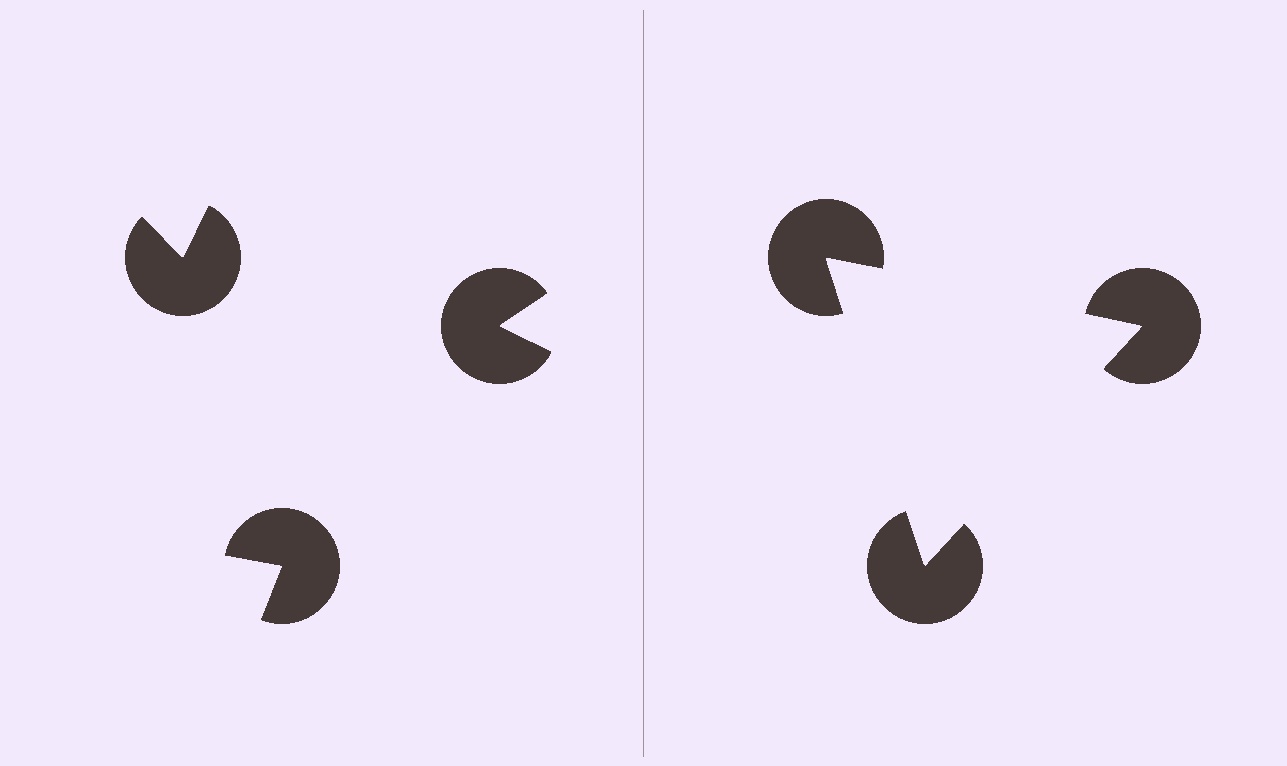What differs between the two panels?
The pac-man discs are positioned identically on both sides; only the wedge orientations differ. On the right they align to a triangle; on the left they are misaligned.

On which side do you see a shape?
An illusory triangle appears on the right side. On the left side the wedge cuts are rotated, so no coherent shape forms.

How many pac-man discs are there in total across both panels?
6 — 3 on each side.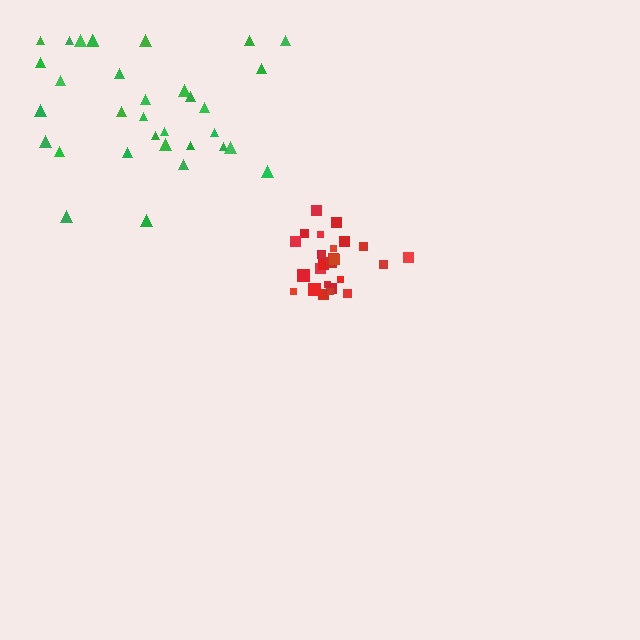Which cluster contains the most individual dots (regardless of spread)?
Green (33).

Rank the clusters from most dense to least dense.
red, green.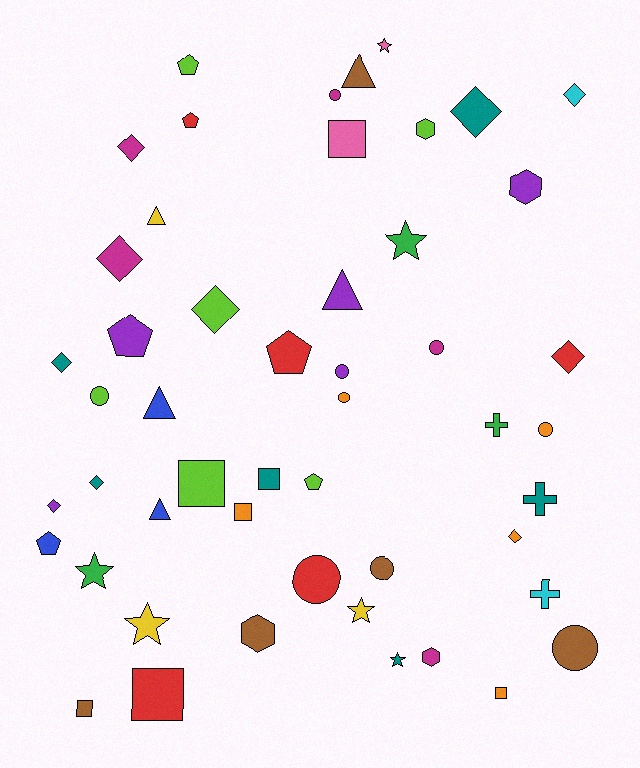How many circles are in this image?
There are 9 circles.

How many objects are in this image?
There are 50 objects.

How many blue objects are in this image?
There are 3 blue objects.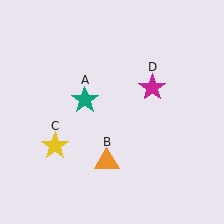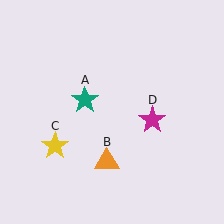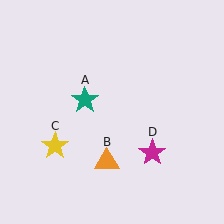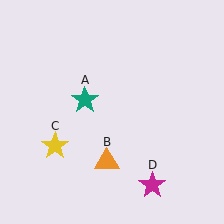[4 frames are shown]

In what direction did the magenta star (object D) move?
The magenta star (object D) moved down.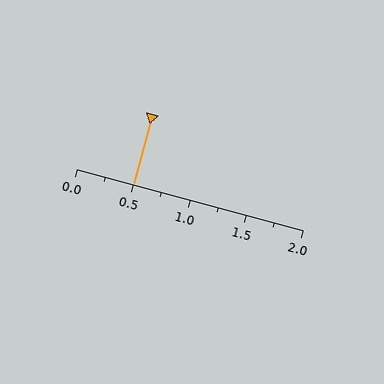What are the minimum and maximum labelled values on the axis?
The axis runs from 0.0 to 2.0.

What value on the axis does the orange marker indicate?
The marker indicates approximately 0.5.